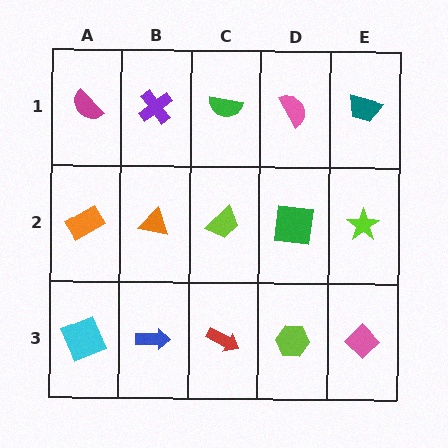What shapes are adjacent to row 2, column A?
A magenta semicircle (row 1, column A), a cyan square (row 3, column A), an orange triangle (row 2, column B).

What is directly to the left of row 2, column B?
An orange rectangle.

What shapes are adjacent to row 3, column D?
A green square (row 2, column D), a red arrow (row 3, column C), a pink diamond (row 3, column E).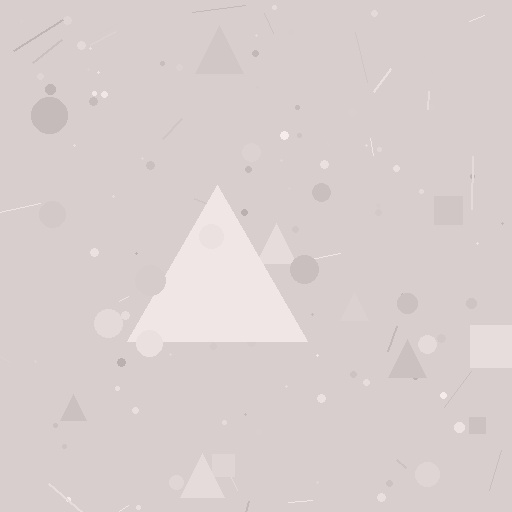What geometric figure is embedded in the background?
A triangle is embedded in the background.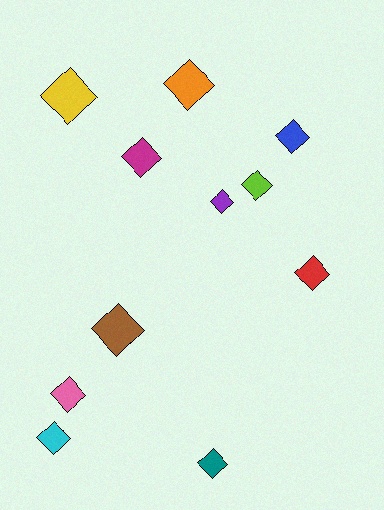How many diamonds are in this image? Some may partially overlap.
There are 11 diamonds.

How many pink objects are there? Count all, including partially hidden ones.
There is 1 pink object.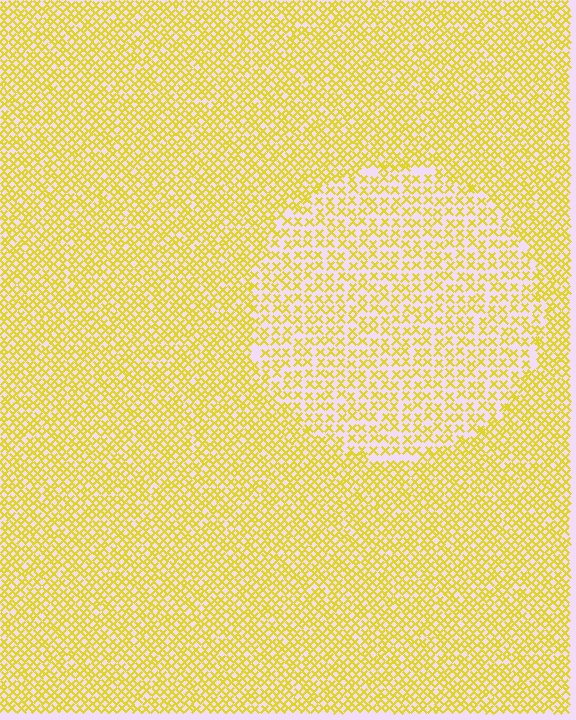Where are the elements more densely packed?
The elements are more densely packed outside the circle boundary.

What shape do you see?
I see a circle.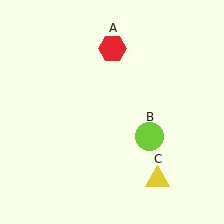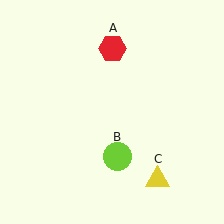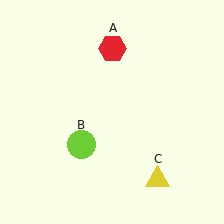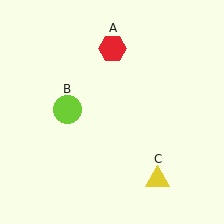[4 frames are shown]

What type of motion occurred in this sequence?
The lime circle (object B) rotated clockwise around the center of the scene.